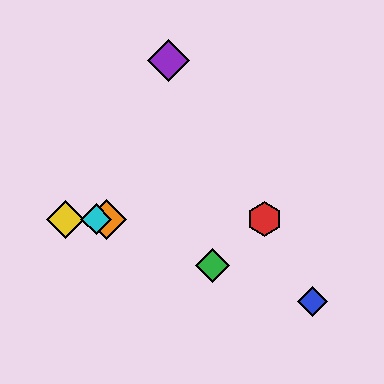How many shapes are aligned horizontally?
4 shapes (the red hexagon, the yellow diamond, the orange diamond, the cyan diamond) are aligned horizontally.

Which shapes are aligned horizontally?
The red hexagon, the yellow diamond, the orange diamond, the cyan diamond are aligned horizontally.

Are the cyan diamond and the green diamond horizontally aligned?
No, the cyan diamond is at y≈219 and the green diamond is at y≈265.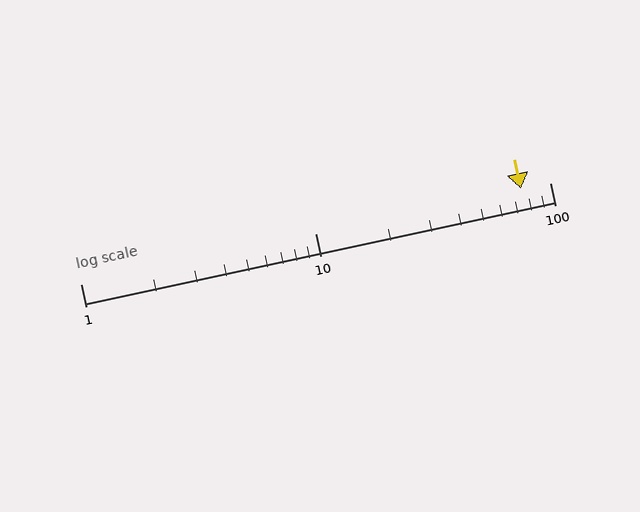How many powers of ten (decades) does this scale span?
The scale spans 2 decades, from 1 to 100.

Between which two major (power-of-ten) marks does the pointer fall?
The pointer is between 10 and 100.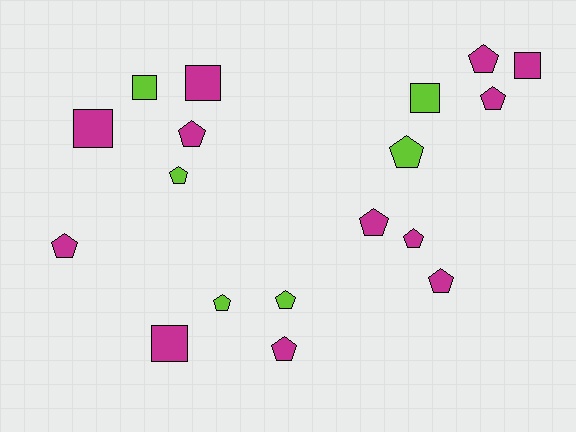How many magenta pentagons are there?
There are 8 magenta pentagons.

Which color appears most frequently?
Magenta, with 12 objects.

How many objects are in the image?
There are 18 objects.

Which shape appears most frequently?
Pentagon, with 12 objects.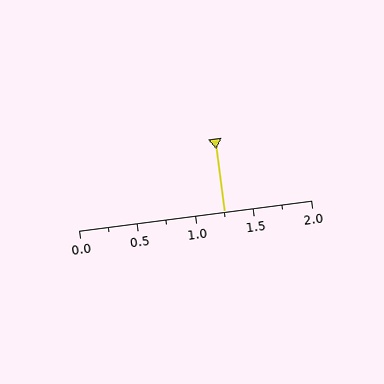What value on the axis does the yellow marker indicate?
The marker indicates approximately 1.25.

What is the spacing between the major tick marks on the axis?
The major ticks are spaced 0.5 apart.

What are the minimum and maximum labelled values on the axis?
The axis runs from 0.0 to 2.0.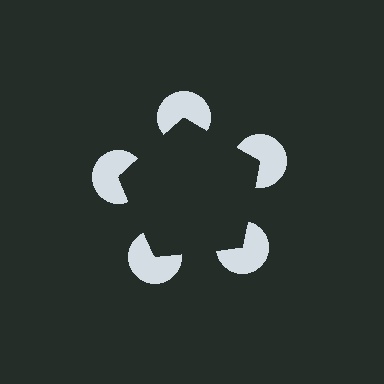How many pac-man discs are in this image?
There are 5 — one at each vertex of the illusory pentagon.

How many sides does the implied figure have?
5 sides.